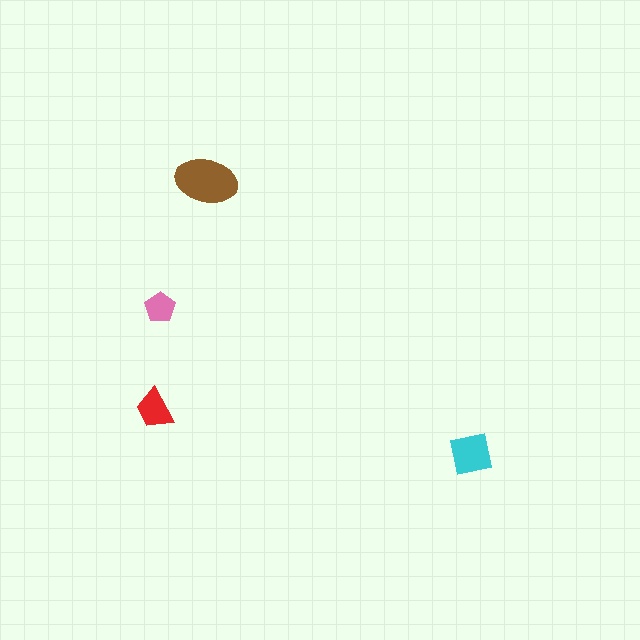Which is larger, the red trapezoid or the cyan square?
The cyan square.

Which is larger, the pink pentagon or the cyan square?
The cyan square.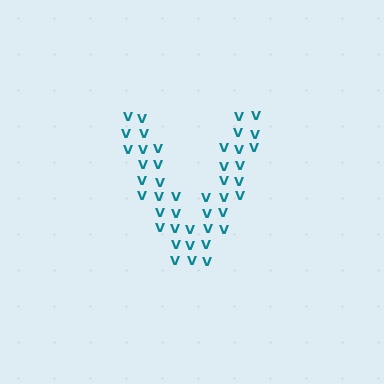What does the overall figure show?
The overall figure shows the letter V.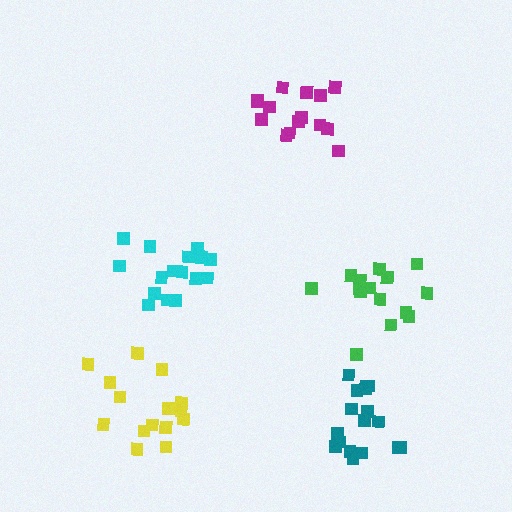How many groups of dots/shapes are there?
There are 5 groups.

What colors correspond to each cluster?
The clusters are colored: cyan, yellow, green, teal, magenta.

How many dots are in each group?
Group 1: 17 dots, Group 2: 15 dots, Group 3: 15 dots, Group 4: 17 dots, Group 5: 15 dots (79 total).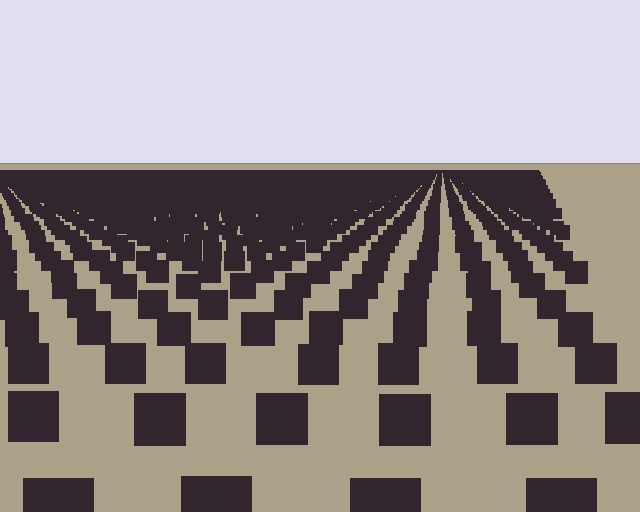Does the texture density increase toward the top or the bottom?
Density increases toward the top.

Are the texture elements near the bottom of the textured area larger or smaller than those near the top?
Larger. Near the bottom, elements are closer to the viewer and appear at a bigger on-screen size.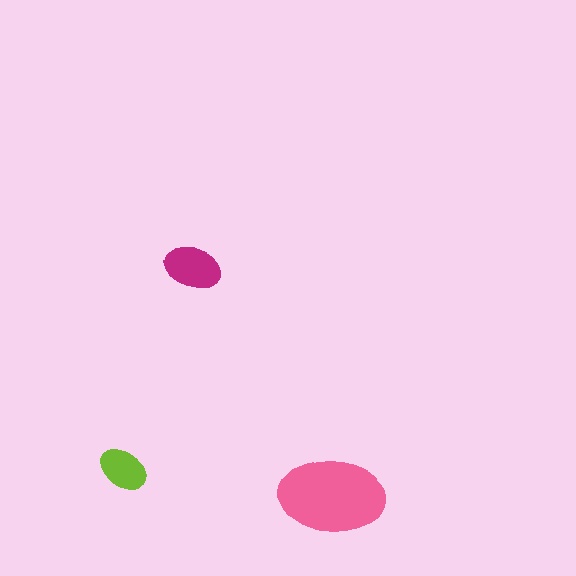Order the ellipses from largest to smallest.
the pink one, the magenta one, the lime one.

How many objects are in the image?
There are 3 objects in the image.